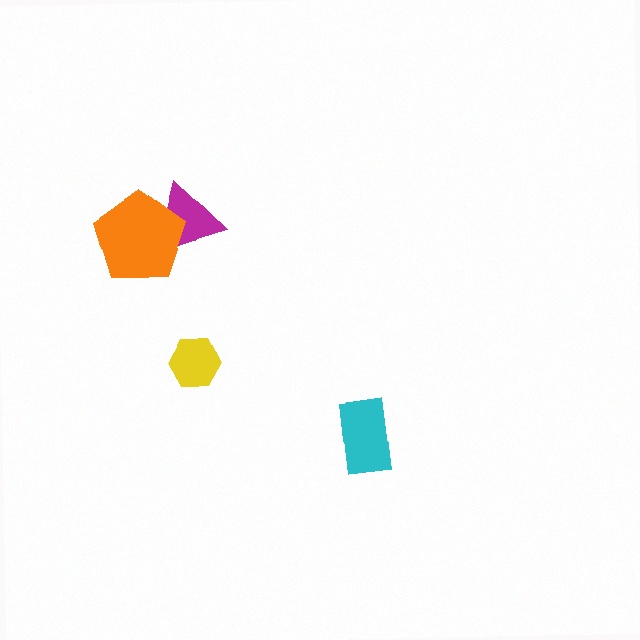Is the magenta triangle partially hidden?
Yes, it is partially covered by another shape.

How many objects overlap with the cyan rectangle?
0 objects overlap with the cyan rectangle.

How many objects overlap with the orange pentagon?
1 object overlaps with the orange pentagon.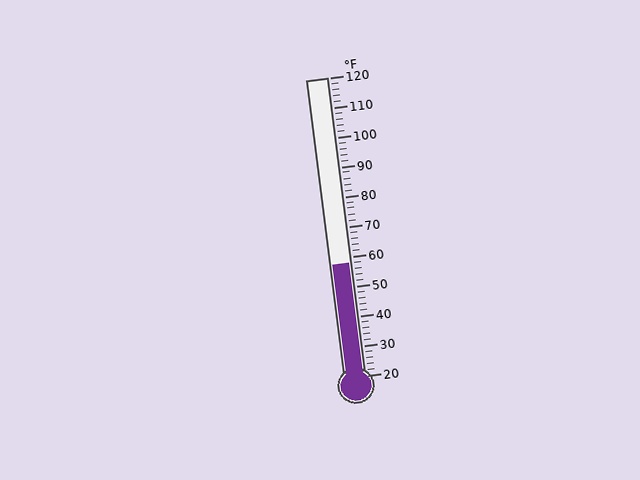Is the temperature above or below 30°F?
The temperature is above 30°F.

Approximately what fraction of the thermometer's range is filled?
The thermometer is filled to approximately 40% of its range.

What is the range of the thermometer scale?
The thermometer scale ranges from 20°F to 120°F.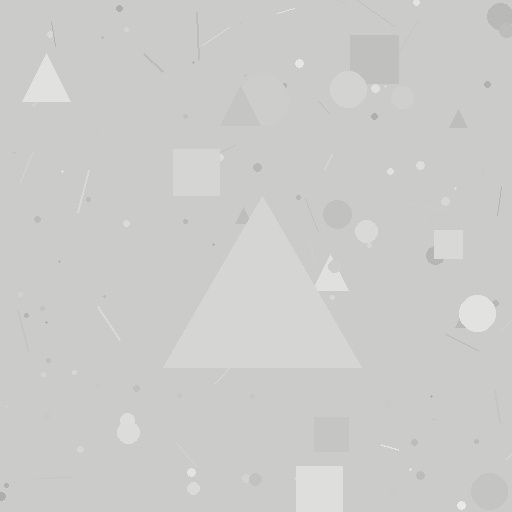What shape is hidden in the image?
A triangle is hidden in the image.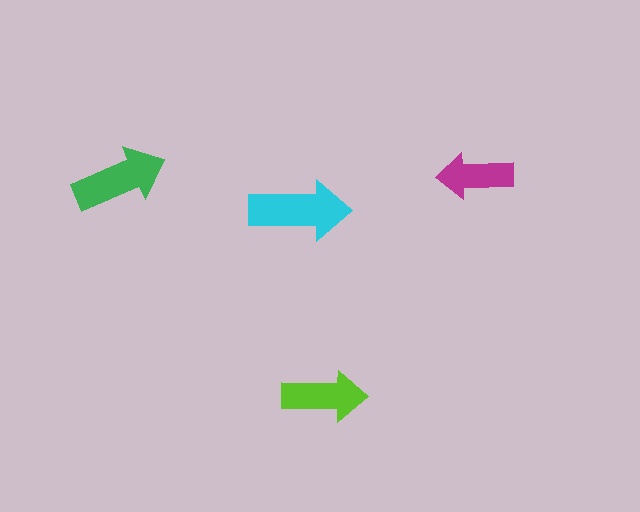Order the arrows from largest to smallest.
the cyan one, the green one, the lime one, the magenta one.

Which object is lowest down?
The lime arrow is bottommost.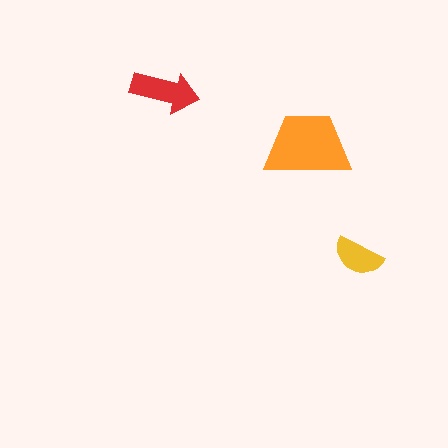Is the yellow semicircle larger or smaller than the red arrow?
Smaller.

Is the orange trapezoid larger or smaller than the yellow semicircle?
Larger.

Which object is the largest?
The orange trapezoid.